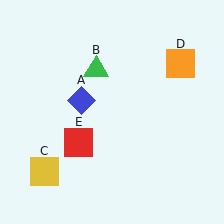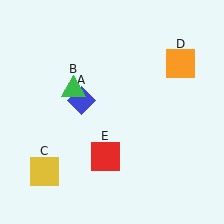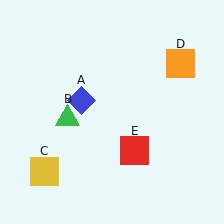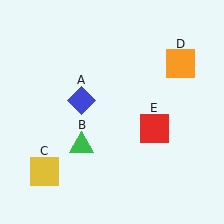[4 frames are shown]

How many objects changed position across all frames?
2 objects changed position: green triangle (object B), red square (object E).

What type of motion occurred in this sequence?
The green triangle (object B), red square (object E) rotated counterclockwise around the center of the scene.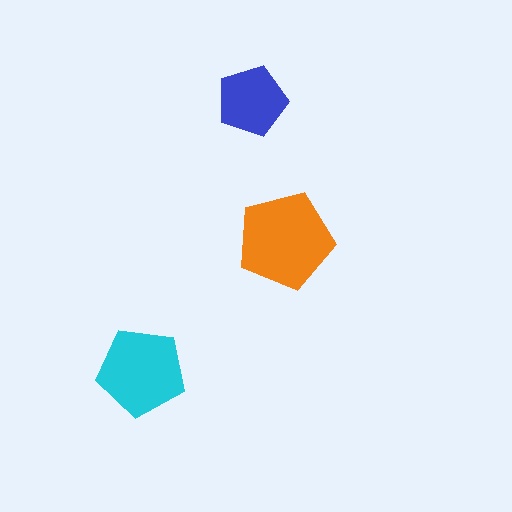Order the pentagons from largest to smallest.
the orange one, the cyan one, the blue one.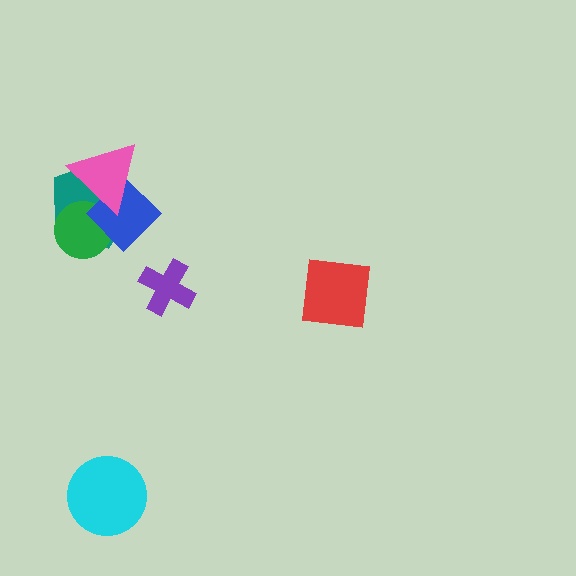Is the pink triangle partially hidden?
No, no other shape covers it.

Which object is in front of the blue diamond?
The pink triangle is in front of the blue diamond.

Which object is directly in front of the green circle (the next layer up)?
The blue diamond is directly in front of the green circle.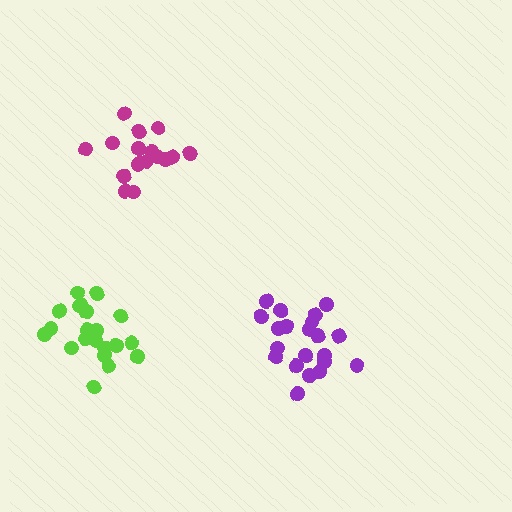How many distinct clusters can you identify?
There are 3 distinct clusters.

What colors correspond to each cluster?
The clusters are colored: purple, lime, magenta.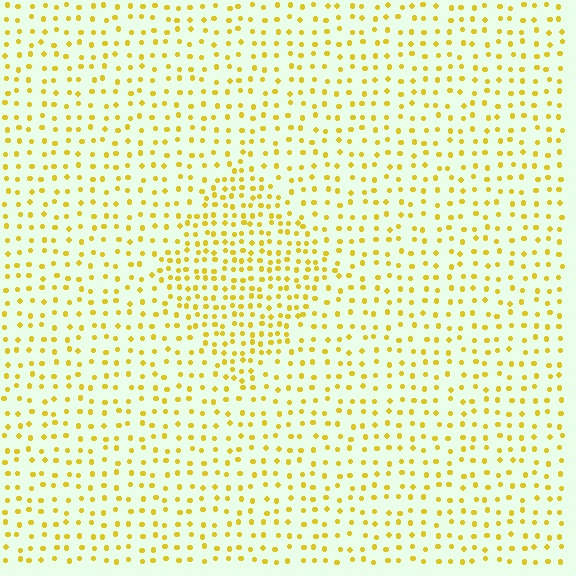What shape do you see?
I see a diamond.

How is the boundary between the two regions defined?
The boundary is defined by a change in element density (approximately 1.8x ratio). All elements are the same color, size, and shape.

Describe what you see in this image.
The image contains small yellow elements arranged at two different densities. A diamond-shaped region is visible where the elements are more densely packed than the surrounding area.